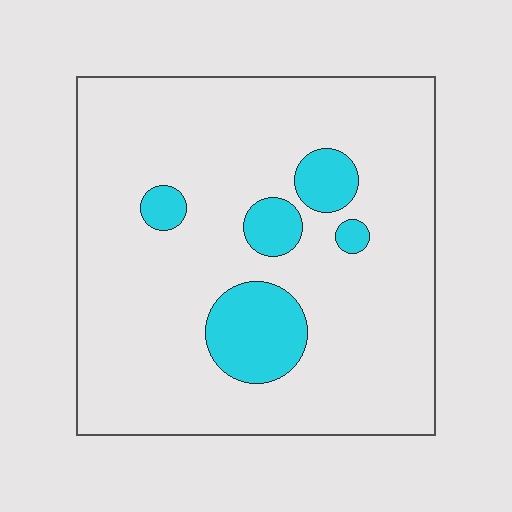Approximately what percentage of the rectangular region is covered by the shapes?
Approximately 15%.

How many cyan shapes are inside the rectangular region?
5.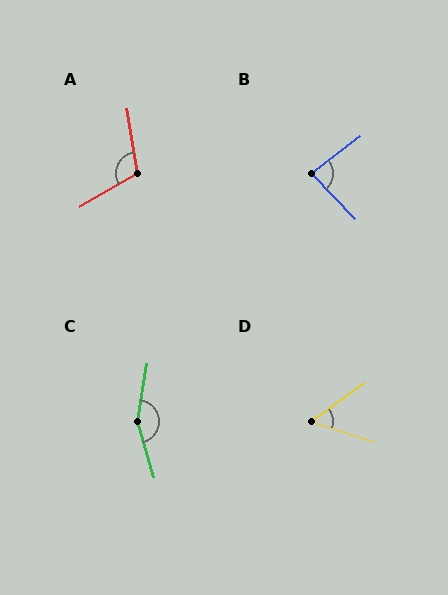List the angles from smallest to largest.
D (54°), B (84°), A (111°), C (155°).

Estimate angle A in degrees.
Approximately 111 degrees.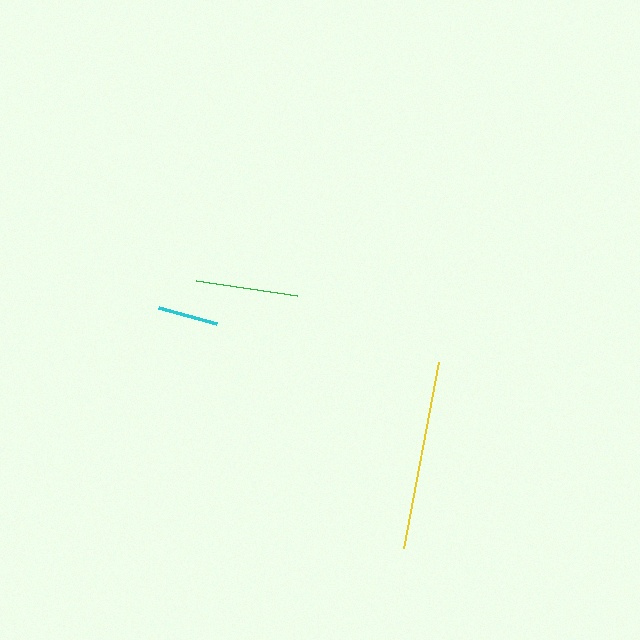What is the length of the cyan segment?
The cyan segment is approximately 60 pixels long.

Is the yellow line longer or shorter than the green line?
The yellow line is longer than the green line.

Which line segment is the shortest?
The cyan line is the shortest at approximately 60 pixels.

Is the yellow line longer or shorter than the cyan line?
The yellow line is longer than the cyan line.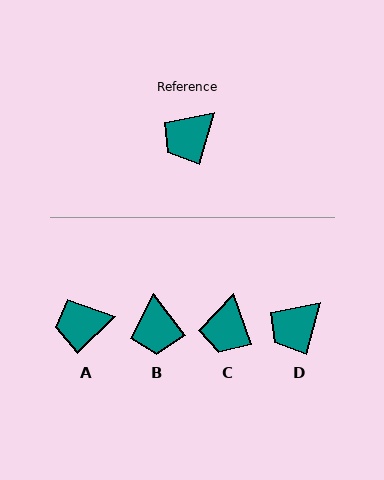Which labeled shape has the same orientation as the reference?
D.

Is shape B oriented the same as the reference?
No, it is off by about 52 degrees.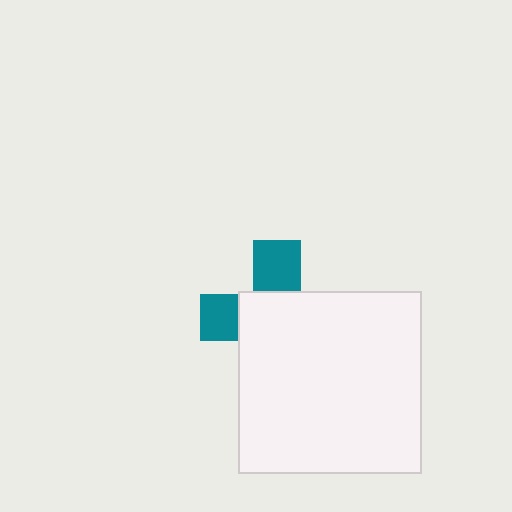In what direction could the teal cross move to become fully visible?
The teal cross could move toward the upper-left. That would shift it out from behind the white square entirely.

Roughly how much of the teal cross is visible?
A small part of it is visible (roughly 35%).